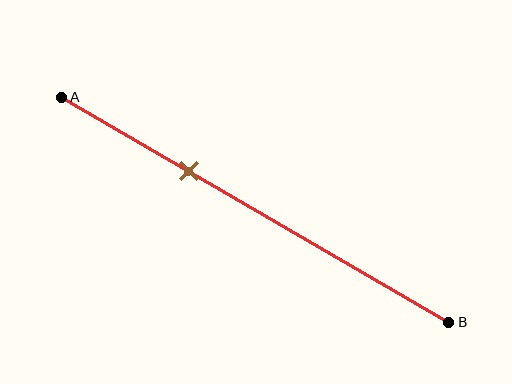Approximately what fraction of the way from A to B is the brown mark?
The brown mark is approximately 35% of the way from A to B.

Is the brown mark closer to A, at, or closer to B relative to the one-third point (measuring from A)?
The brown mark is approximately at the one-third point of segment AB.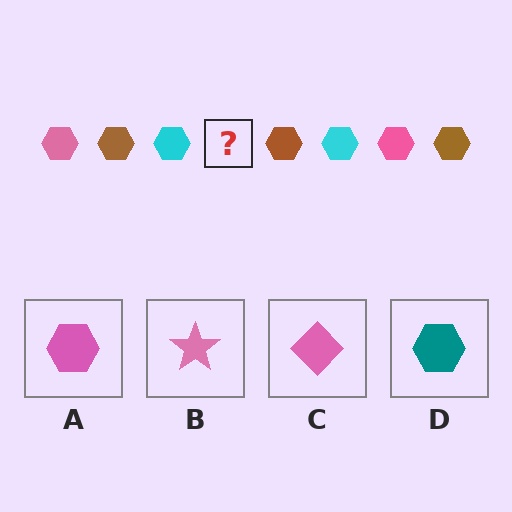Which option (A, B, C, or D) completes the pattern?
A.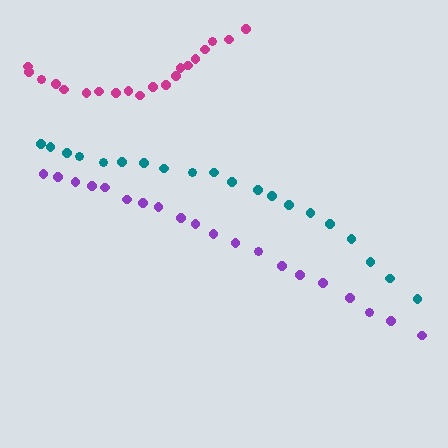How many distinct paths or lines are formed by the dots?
There are 3 distinct paths.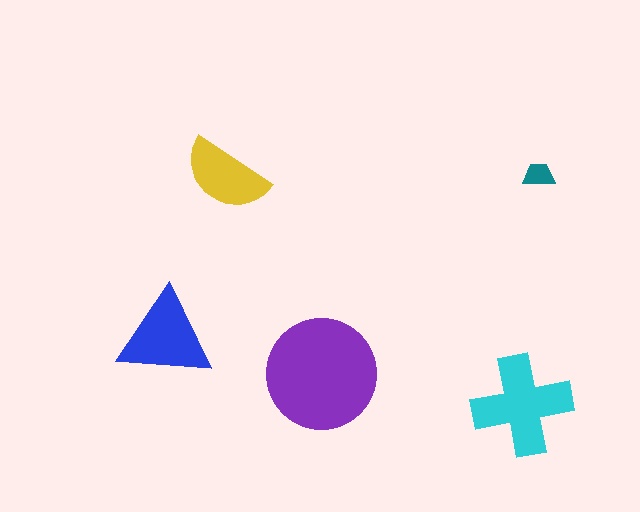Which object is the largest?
The purple circle.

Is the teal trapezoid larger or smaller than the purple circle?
Smaller.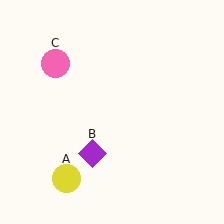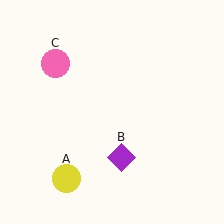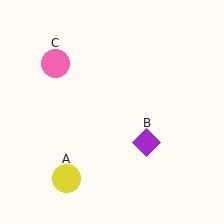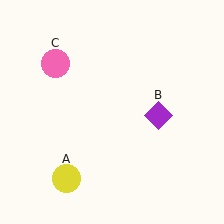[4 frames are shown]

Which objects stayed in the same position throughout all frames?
Yellow circle (object A) and pink circle (object C) remained stationary.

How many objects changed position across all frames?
1 object changed position: purple diamond (object B).